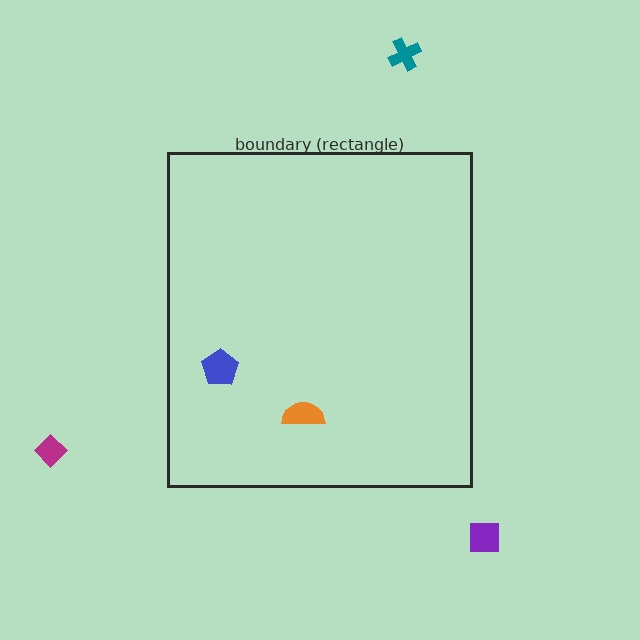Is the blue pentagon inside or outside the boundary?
Inside.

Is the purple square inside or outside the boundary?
Outside.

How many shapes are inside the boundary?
2 inside, 3 outside.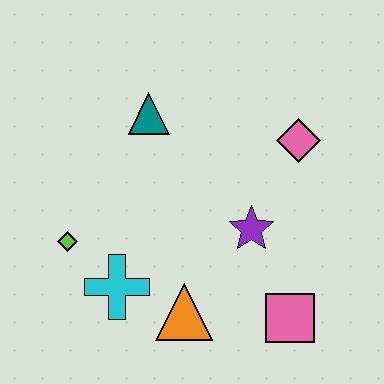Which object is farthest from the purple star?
The lime diamond is farthest from the purple star.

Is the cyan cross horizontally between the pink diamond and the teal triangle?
No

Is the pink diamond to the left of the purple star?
No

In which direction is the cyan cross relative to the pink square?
The cyan cross is to the left of the pink square.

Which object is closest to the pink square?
The purple star is closest to the pink square.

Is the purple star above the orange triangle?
Yes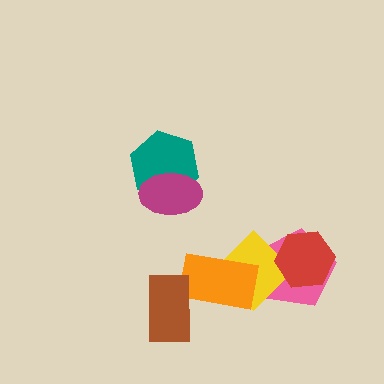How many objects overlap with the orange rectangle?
2 objects overlap with the orange rectangle.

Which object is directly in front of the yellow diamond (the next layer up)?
The red hexagon is directly in front of the yellow diamond.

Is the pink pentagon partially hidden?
Yes, it is partially covered by another shape.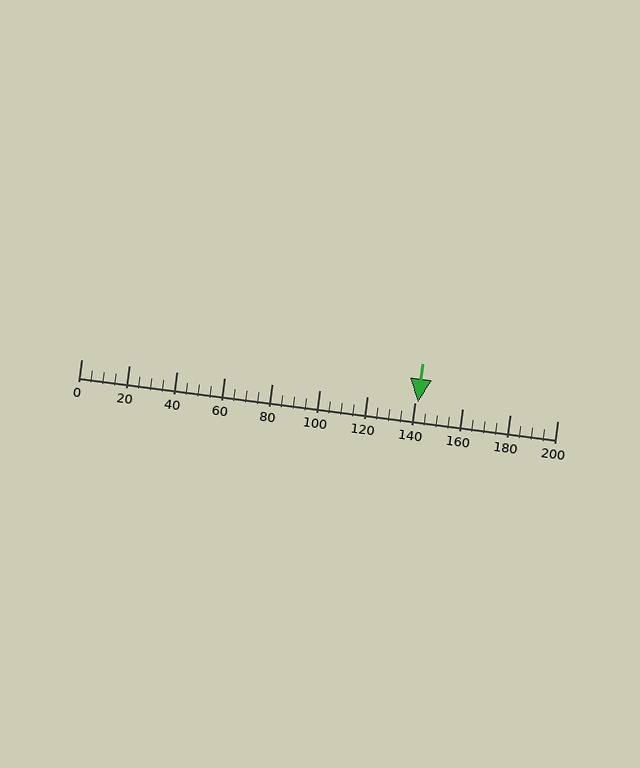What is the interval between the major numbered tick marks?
The major tick marks are spaced 20 units apart.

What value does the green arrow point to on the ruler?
The green arrow points to approximately 141.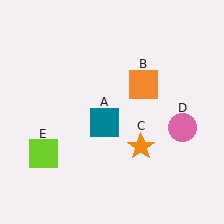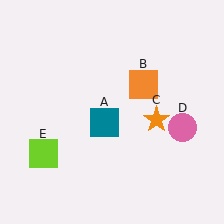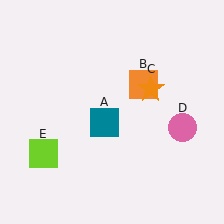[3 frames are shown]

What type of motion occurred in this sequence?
The orange star (object C) rotated counterclockwise around the center of the scene.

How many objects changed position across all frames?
1 object changed position: orange star (object C).